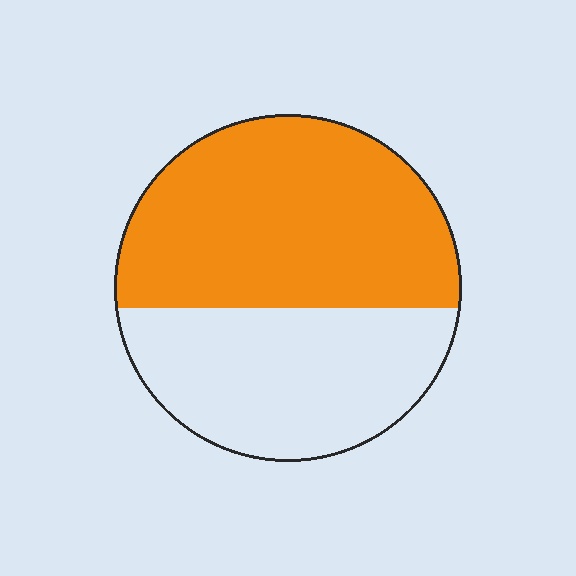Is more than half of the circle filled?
Yes.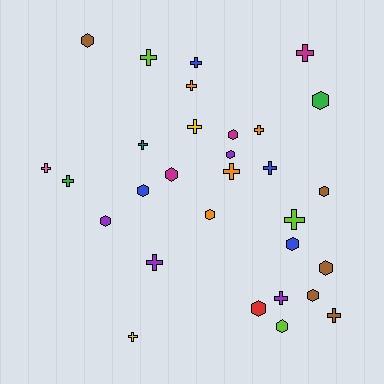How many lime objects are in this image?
There are 3 lime objects.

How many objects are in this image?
There are 30 objects.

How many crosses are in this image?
There are 16 crosses.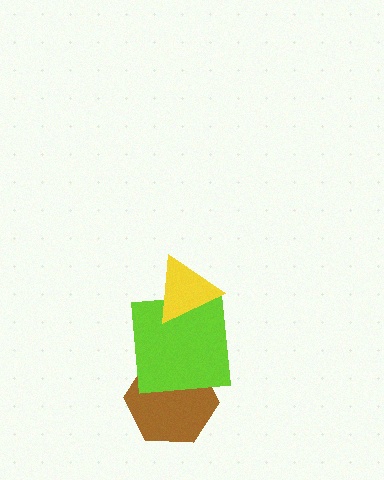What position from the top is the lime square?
The lime square is 2nd from the top.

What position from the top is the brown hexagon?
The brown hexagon is 3rd from the top.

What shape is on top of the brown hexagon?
The lime square is on top of the brown hexagon.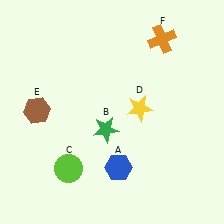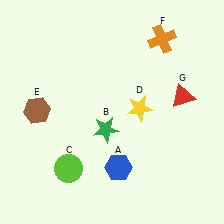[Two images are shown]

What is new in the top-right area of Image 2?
A red triangle (G) was added in the top-right area of Image 2.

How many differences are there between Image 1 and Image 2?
There is 1 difference between the two images.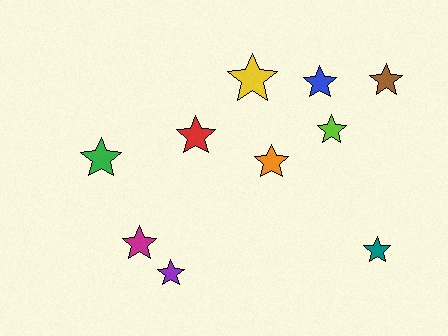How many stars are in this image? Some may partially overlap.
There are 10 stars.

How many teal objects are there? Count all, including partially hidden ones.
There is 1 teal object.